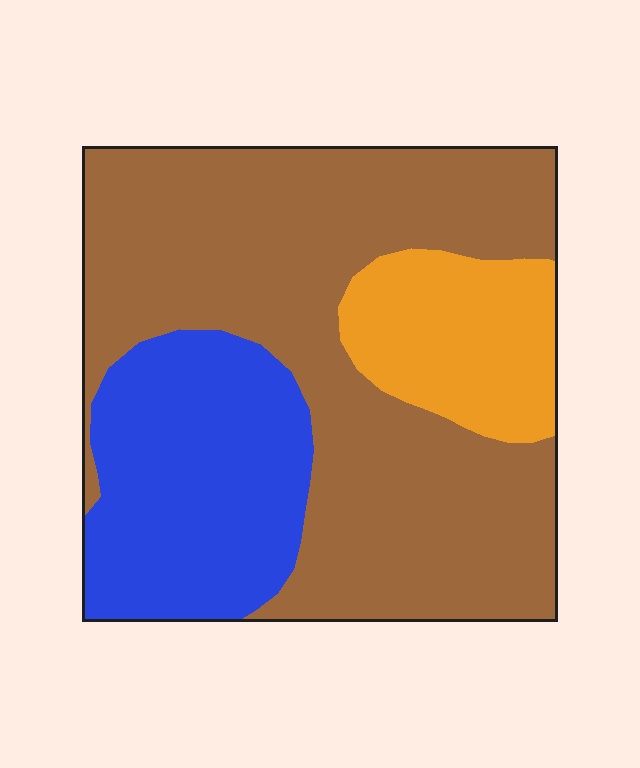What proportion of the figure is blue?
Blue takes up about one quarter (1/4) of the figure.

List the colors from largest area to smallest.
From largest to smallest: brown, blue, orange.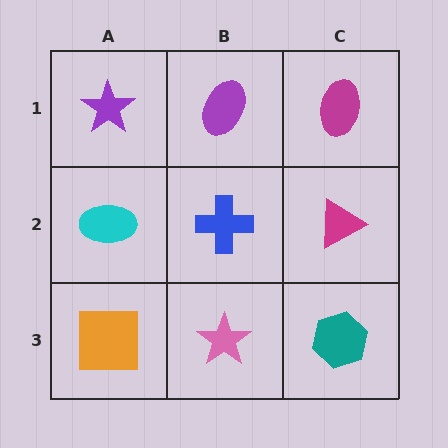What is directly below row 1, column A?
A cyan ellipse.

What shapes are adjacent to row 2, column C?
A magenta ellipse (row 1, column C), a teal hexagon (row 3, column C), a blue cross (row 2, column B).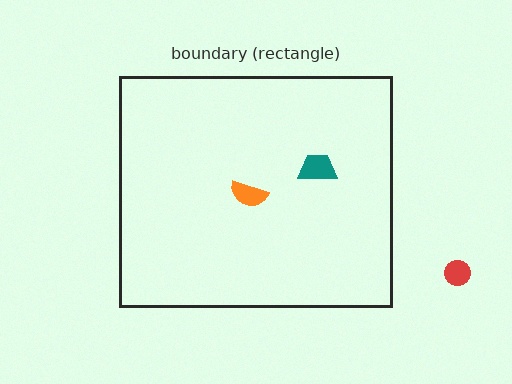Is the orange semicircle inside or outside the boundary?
Inside.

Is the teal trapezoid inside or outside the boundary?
Inside.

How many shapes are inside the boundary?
2 inside, 1 outside.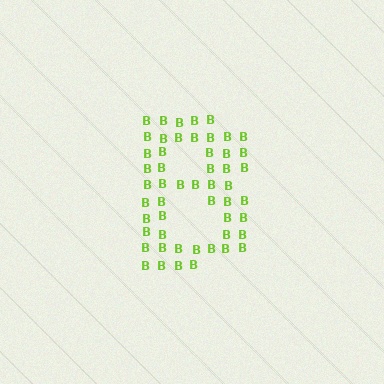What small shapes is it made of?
It is made of small letter B's.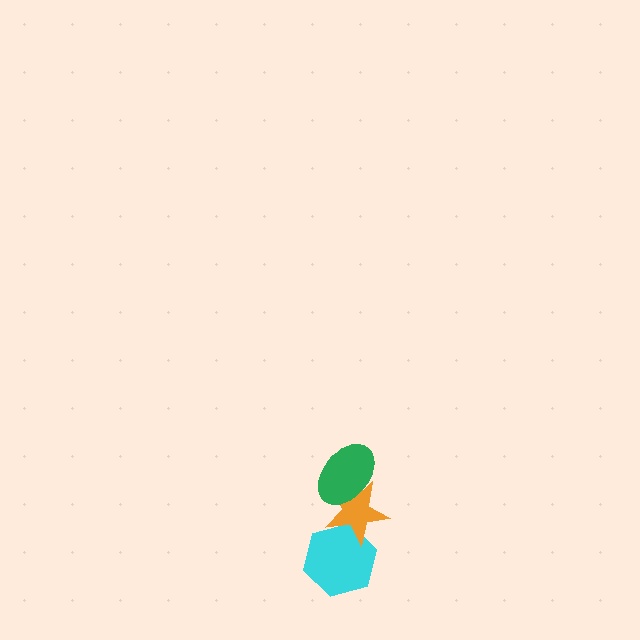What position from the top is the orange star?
The orange star is 2nd from the top.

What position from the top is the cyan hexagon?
The cyan hexagon is 3rd from the top.